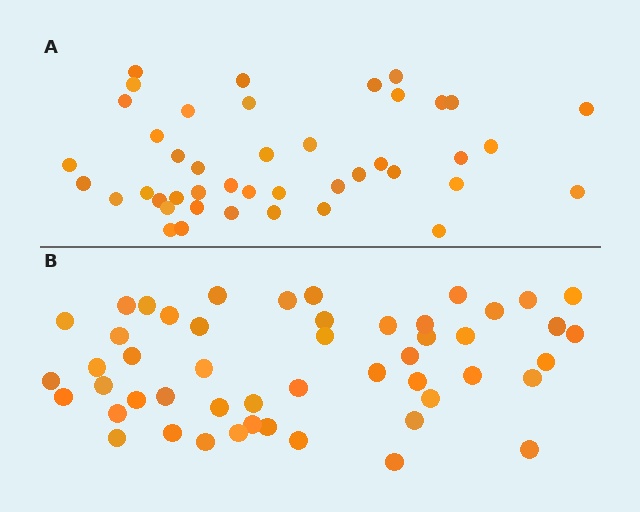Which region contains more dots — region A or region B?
Region B (the bottom region) has more dots.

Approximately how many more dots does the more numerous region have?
Region B has roughly 8 or so more dots than region A.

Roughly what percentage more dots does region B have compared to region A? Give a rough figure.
About 15% more.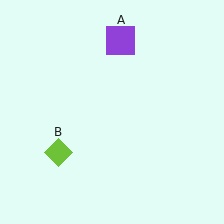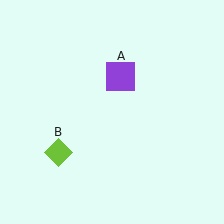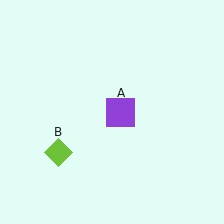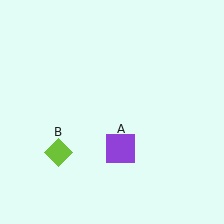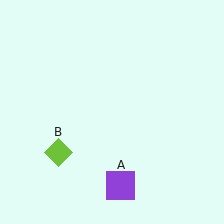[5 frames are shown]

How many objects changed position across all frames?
1 object changed position: purple square (object A).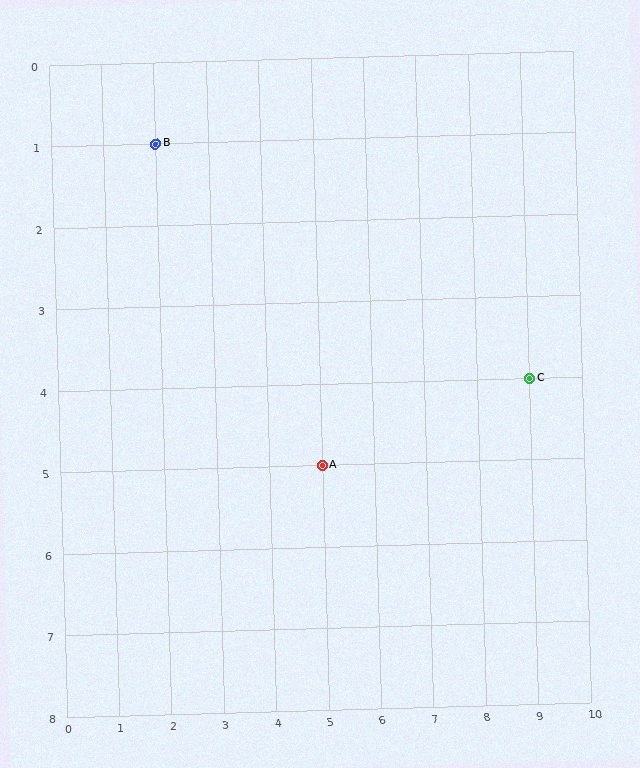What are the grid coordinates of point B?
Point B is at grid coordinates (2, 1).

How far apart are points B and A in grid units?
Points B and A are 3 columns and 4 rows apart (about 5.0 grid units diagonally).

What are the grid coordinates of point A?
Point A is at grid coordinates (5, 5).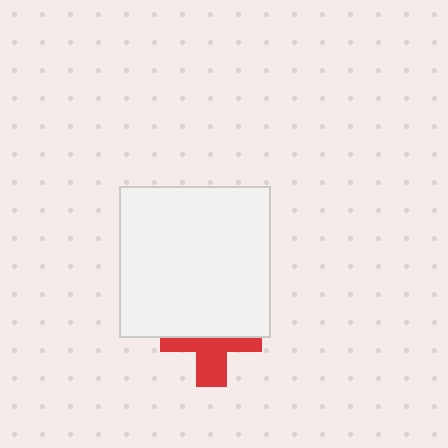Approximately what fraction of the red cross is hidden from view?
Roughly 53% of the red cross is hidden behind the white square.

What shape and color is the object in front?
The object in front is a white square.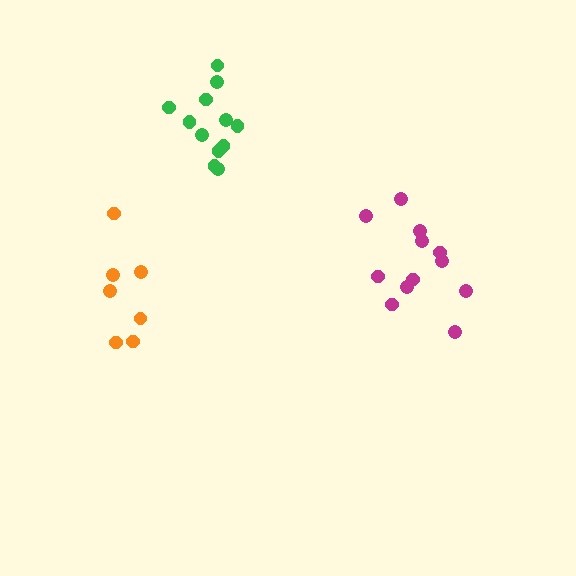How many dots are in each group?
Group 1: 12 dots, Group 2: 12 dots, Group 3: 7 dots (31 total).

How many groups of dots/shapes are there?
There are 3 groups.